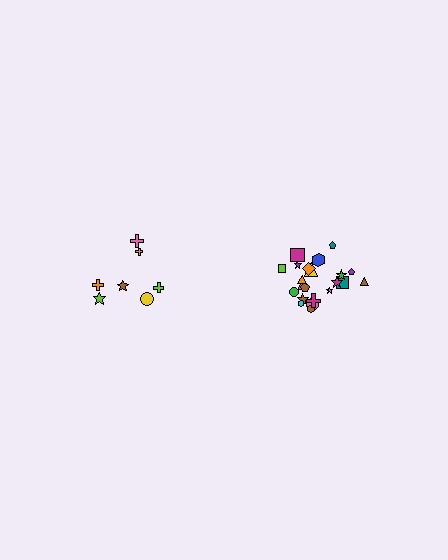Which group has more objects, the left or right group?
The right group.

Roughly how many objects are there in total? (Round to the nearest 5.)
Roughly 30 objects in total.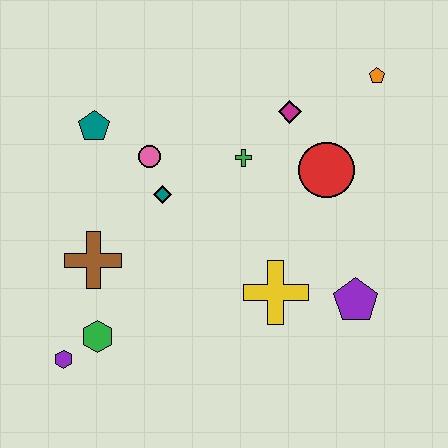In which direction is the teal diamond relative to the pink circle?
The teal diamond is below the pink circle.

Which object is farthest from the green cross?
The purple hexagon is farthest from the green cross.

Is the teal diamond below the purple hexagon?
No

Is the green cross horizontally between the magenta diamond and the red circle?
No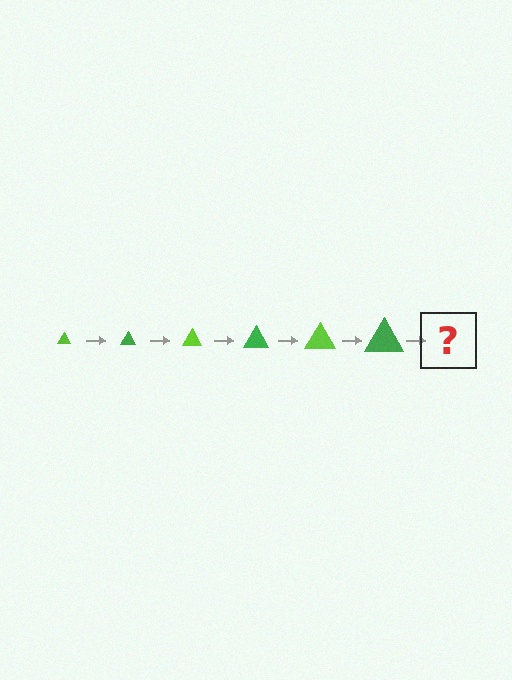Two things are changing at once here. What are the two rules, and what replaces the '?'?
The two rules are that the triangle grows larger each step and the color cycles through lime and green. The '?' should be a lime triangle, larger than the previous one.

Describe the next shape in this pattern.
It should be a lime triangle, larger than the previous one.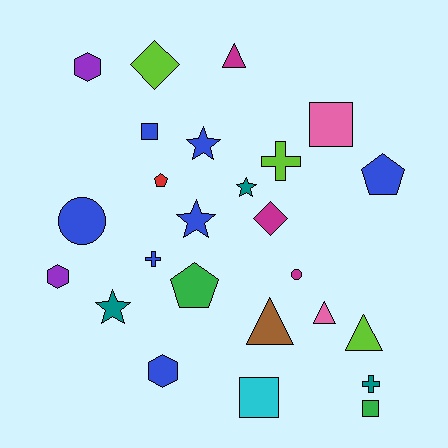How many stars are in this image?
There are 4 stars.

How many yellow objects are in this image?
There are no yellow objects.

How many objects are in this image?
There are 25 objects.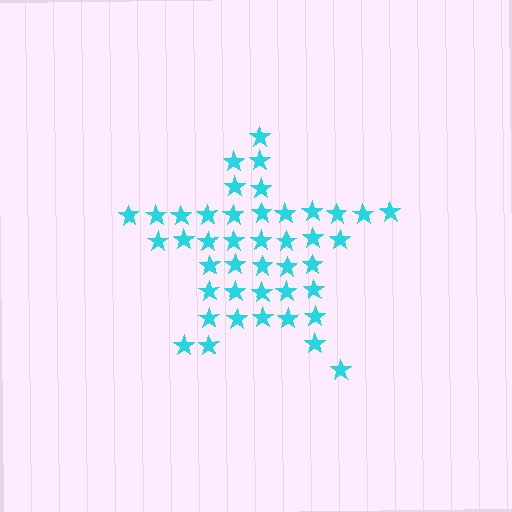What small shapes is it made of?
It is made of small stars.